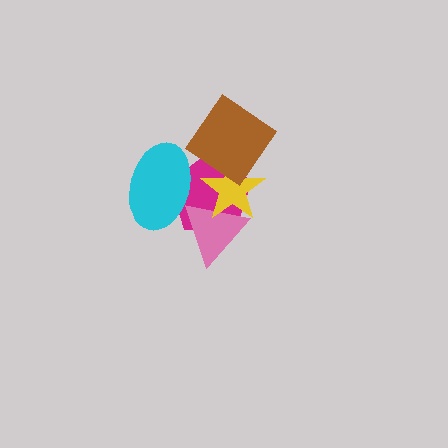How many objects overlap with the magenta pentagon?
4 objects overlap with the magenta pentagon.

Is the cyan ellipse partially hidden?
No, no other shape covers it.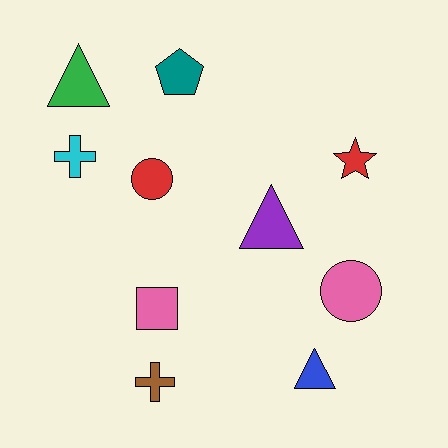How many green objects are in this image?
There is 1 green object.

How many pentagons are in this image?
There is 1 pentagon.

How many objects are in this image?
There are 10 objects.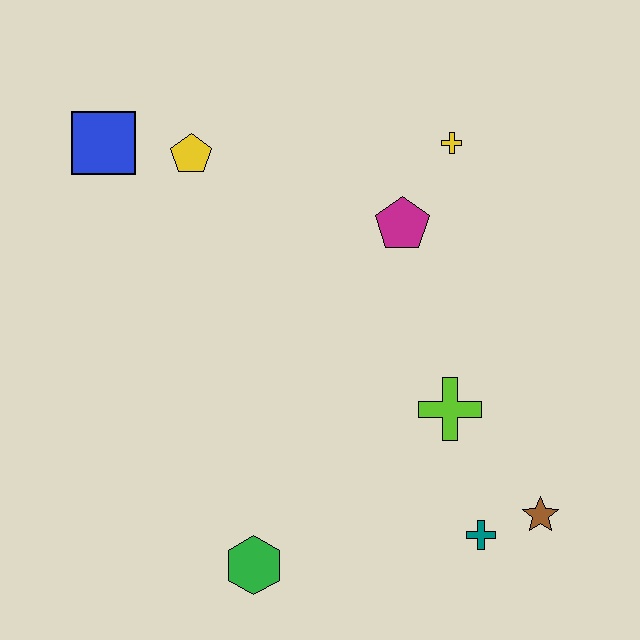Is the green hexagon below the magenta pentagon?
Yes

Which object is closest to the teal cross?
The brown star is closest to the teal cross.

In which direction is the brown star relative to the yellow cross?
The brown star is below the yellow cross.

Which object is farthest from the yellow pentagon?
The brown star is farthest from the yellow pentagon.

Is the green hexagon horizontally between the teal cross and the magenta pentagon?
No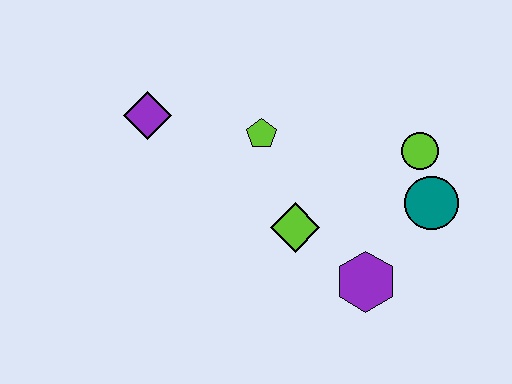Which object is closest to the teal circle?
The lime circle is closest to the teal circle.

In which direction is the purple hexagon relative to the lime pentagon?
The purple hexagon is below the lime pentagon.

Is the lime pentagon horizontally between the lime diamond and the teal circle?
No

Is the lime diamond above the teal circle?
No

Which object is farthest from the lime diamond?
The purple diamond is farthest from the lime diamond.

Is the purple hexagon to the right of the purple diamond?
Yes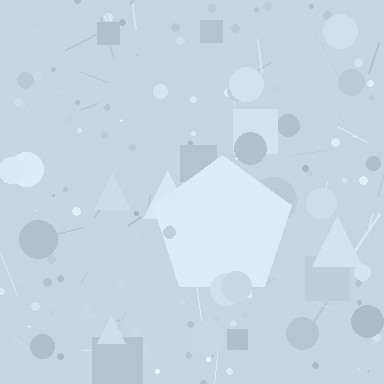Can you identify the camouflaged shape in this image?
The camouflaged shape is a pentagon.